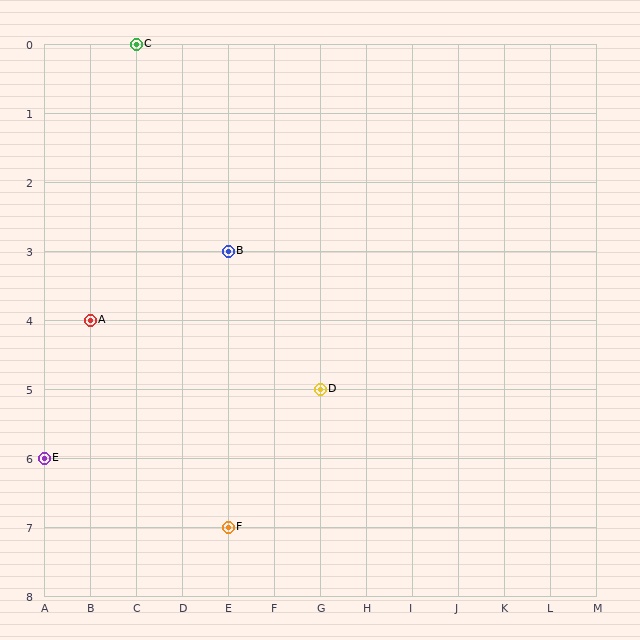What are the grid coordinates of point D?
Point D is at grid coordinates (G, 5).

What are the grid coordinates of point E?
Point E is at grid coordinates (A, 6).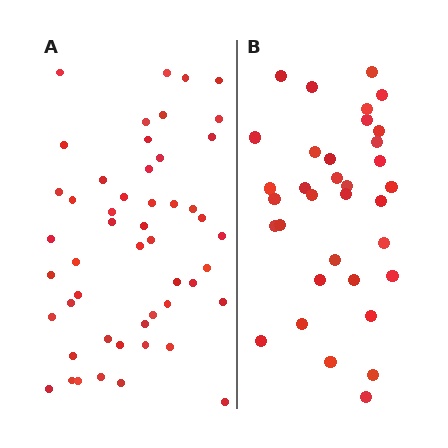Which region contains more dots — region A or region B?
Region A (the left region) has more dots.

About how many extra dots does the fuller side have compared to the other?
Region A has approximately 15 more dots than region B.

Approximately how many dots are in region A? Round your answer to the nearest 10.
About 50 dots.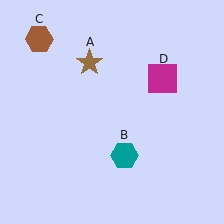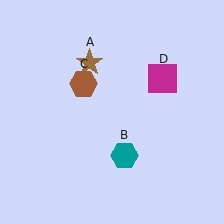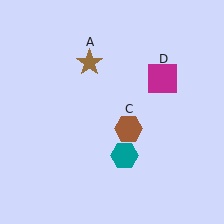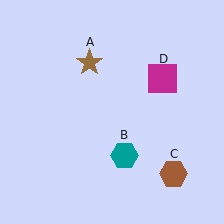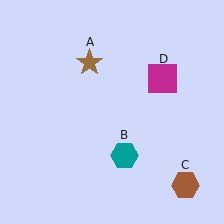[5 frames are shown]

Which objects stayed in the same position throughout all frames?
Brown star (object A) and teal hexagon (object B) and magenta square (object D) remained stationary.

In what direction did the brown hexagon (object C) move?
The brown hexagon (object C) moved down and to the right.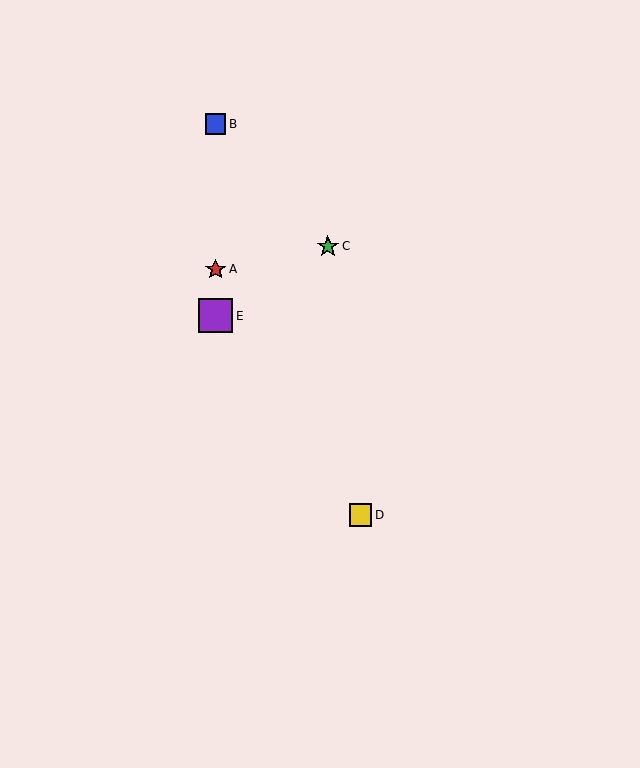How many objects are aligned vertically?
3 objects (A, B, E) are aligned vertically.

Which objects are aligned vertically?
Objects A, B, E are aligned vertically.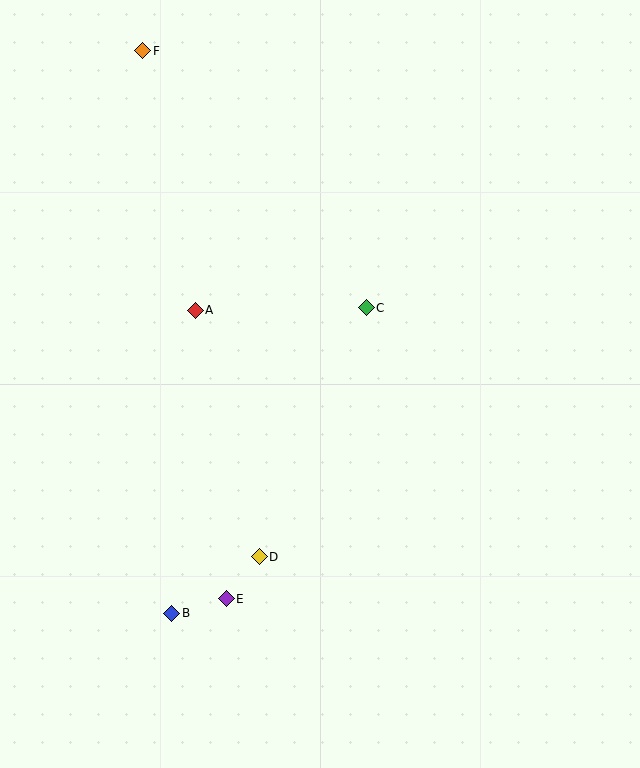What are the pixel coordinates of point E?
Point E is at (226, 599).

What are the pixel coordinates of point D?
Point D is at (259, 557).